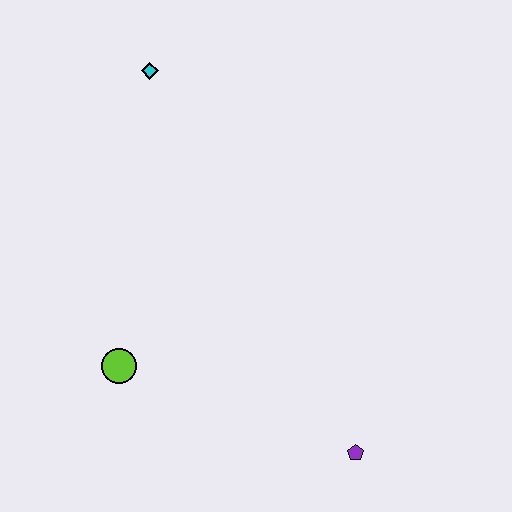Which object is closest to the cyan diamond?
The lime circle is closest to the cyan diamond.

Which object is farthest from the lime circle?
The cyan diamond is farthest from the lime circle.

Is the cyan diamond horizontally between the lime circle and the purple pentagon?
Yes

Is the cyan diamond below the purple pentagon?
No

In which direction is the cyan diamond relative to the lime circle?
The cyan diamond is above the lime circle.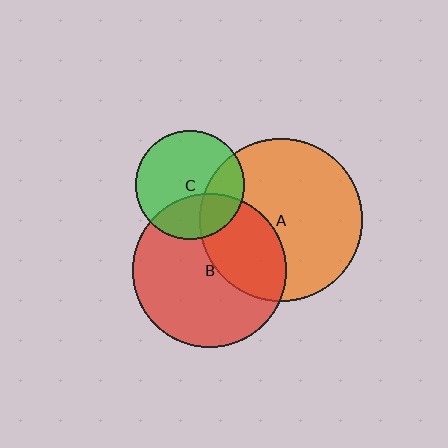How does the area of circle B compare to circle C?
Approximately 2.0 times.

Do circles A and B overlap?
Yes.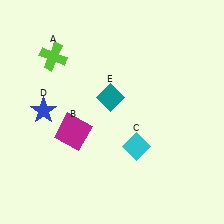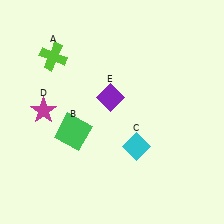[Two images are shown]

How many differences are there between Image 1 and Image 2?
There are 3 differences between the two images.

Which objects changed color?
B changed from magenta to green. D changed from blue to magenta. E changed from teal to purple.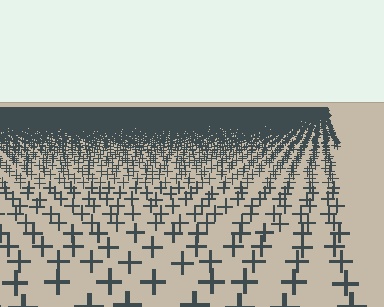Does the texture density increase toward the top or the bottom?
Density increases toward the top.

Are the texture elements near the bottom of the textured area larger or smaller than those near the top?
Larger. Near the bottom, elements are closer to the viewer and appear at a bigger on-screen size.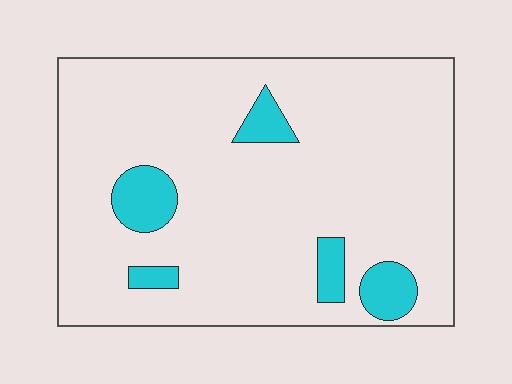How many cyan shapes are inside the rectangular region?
5.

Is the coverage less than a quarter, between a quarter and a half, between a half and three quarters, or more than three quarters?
Less than a quarter.